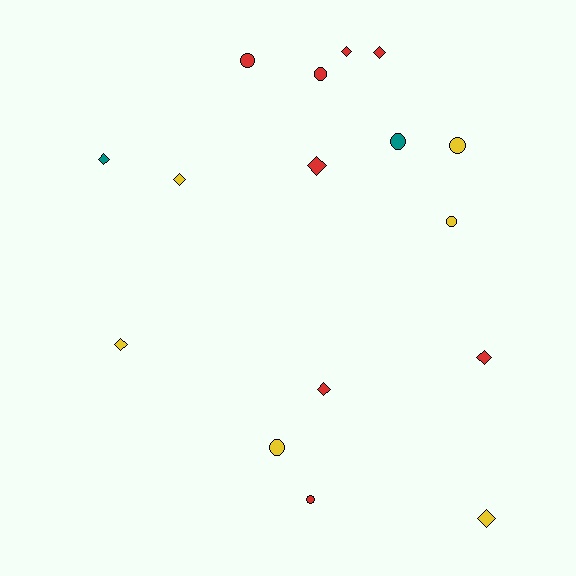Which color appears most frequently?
Red, with 8 objects.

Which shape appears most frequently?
Diamond, with 9 objects.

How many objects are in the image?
There are 16 objects.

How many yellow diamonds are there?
There are 3 yellow diamonds.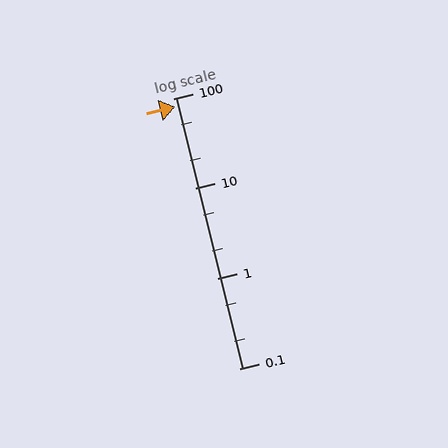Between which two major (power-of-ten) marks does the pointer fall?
The pointer is between 10 and 100.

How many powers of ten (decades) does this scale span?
The scale spans 3 decades, from 0.1 to 100.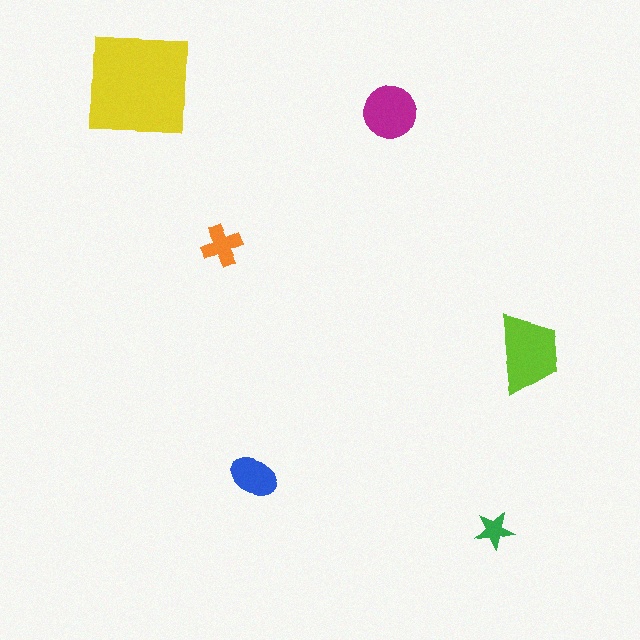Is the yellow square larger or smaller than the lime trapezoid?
Larger.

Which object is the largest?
The yellow square.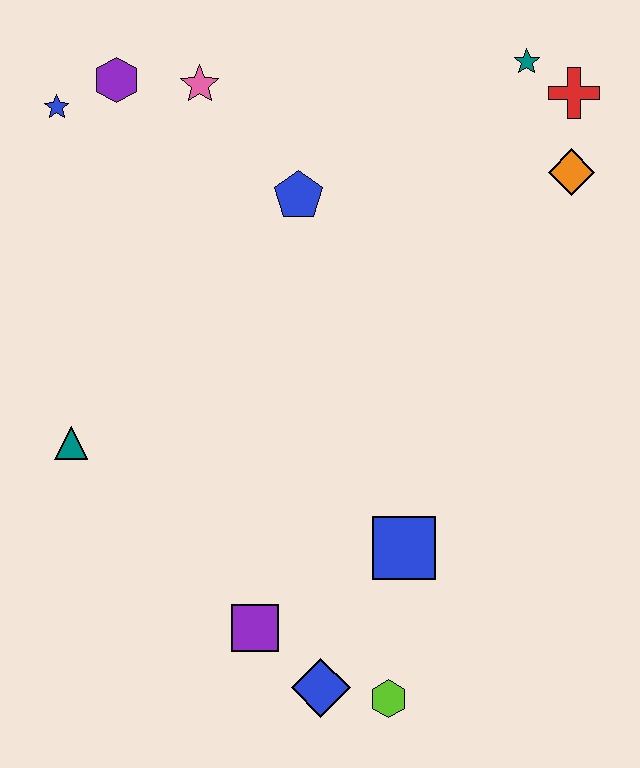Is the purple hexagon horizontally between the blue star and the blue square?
Yes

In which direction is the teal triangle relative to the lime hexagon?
The teal triangle is to the left of the lime hexagon.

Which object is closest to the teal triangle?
The purple square is closest to the teal triangle.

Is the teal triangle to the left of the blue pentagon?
Yes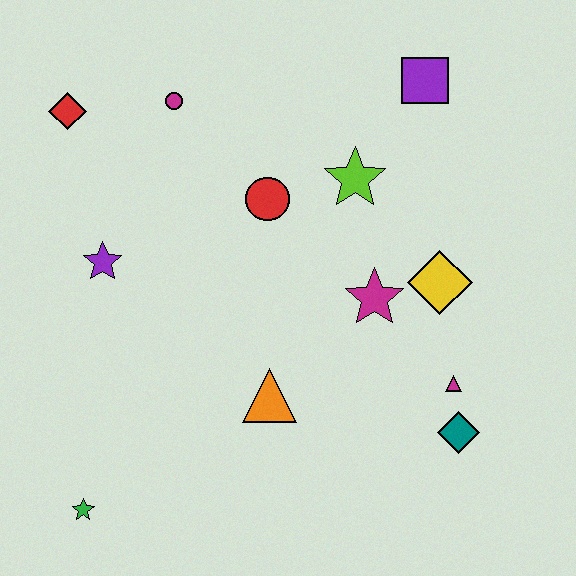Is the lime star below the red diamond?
Yes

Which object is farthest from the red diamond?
The teal diamond is farthest from the red diamond.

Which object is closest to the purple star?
The red diamond is closest to the purple star.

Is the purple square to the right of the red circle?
Yes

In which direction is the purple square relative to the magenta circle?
The purple square is to the right of the magenta circle.